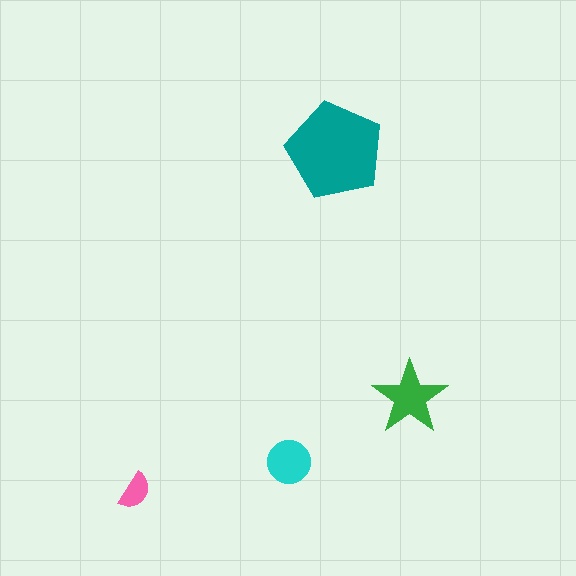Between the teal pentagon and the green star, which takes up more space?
The teal pentagon.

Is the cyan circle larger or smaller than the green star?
Smaller.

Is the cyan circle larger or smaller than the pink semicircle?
Larger.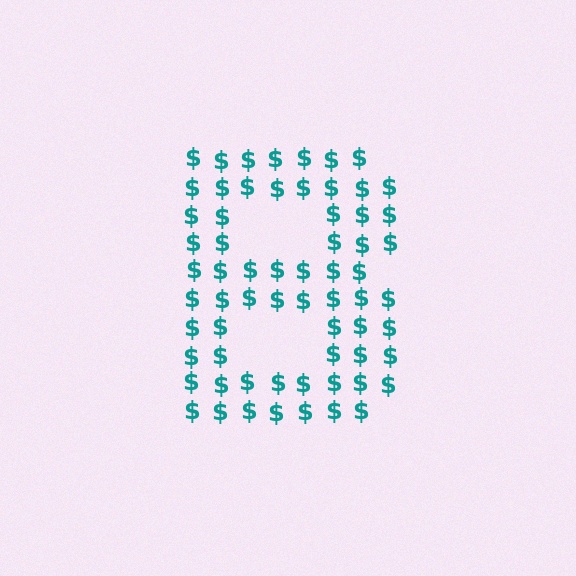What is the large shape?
The large shape is the letter B.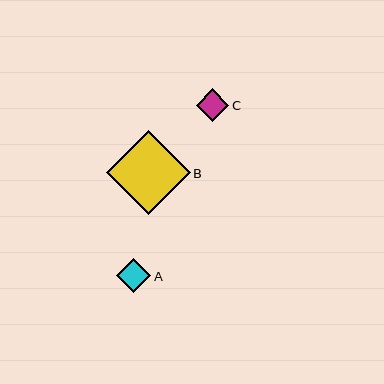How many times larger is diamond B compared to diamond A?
Diamond B is approximately 2.5 times the size of diamond A.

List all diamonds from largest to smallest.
From largest to smallest: B, A, C.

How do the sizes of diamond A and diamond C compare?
Diamond A and diamond C are approximately the same size.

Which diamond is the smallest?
Diamond C is the smallest with a size of approximately 32 pixels.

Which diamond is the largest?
Diamond B is the largest with a size of approximately 84 pixels.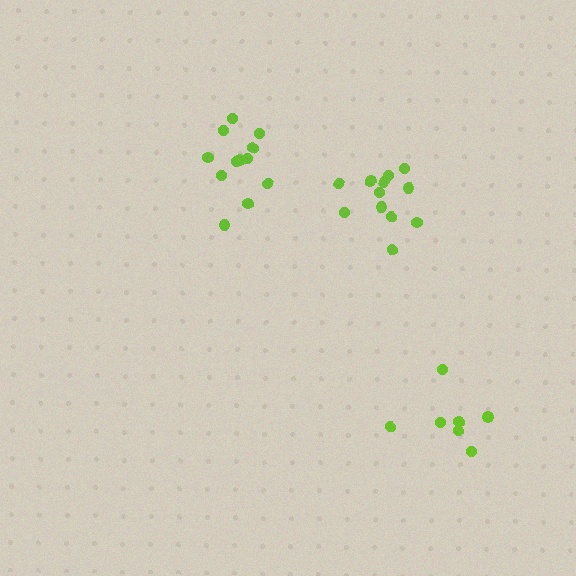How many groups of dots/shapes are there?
There are 3 groups.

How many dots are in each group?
Group 1: 7 dots, Group 2: 12 dots, Group 3: 12 dots (31 total).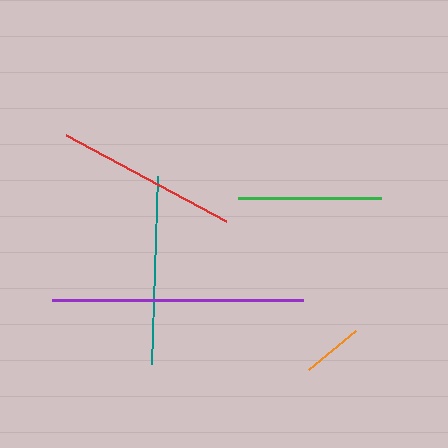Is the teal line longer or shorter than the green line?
The teal line is longer than the green line.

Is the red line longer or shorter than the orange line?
The red line is longer than the orange line.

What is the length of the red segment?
The red segment is approximately 182 pixels long.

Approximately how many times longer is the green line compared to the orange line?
The green line is approximately 2.4 times the length of the orange line.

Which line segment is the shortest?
The orange line is the shortest at approximately 61 pixels.